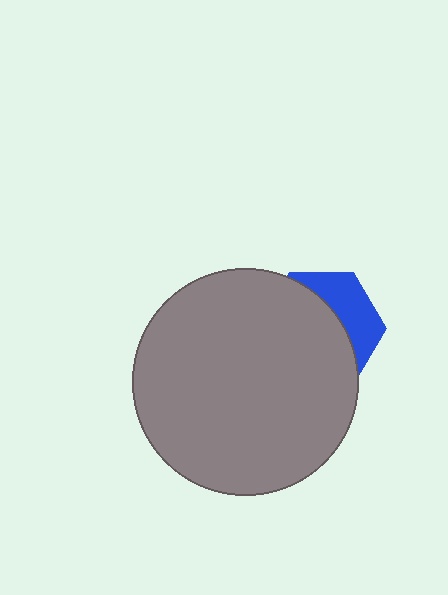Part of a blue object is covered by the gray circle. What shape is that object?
It is a hexagon.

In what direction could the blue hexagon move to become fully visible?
The blue hexagon could move toward the upper-right. That would shift it out from behind the gray circle entirely.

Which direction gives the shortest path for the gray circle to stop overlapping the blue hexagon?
Moving toward the lower-left gives the shortest separation.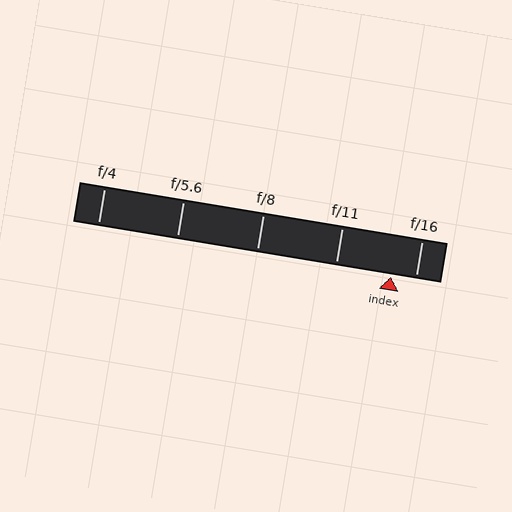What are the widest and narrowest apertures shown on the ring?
The widest aperture shown is f/4 and the narrowest is f/16.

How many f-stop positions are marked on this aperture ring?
There are 5 f-stop positions marked.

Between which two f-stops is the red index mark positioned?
The index mark is between f/11 and f/16.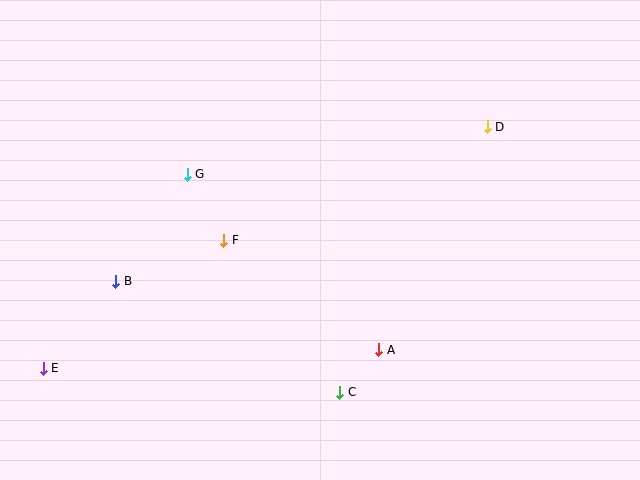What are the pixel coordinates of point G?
Point G is at (187, 174).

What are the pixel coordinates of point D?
Point D is at (487, 127).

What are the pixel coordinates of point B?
Point B is at (116, 281).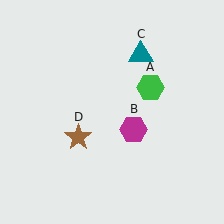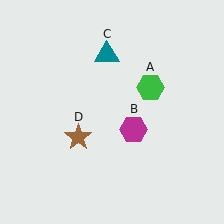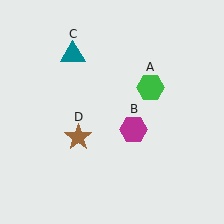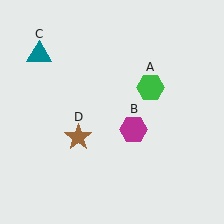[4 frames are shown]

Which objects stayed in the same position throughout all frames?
Green hexagon (object A) and magenta hexagon (object B) and brown star (object D) remained stationary.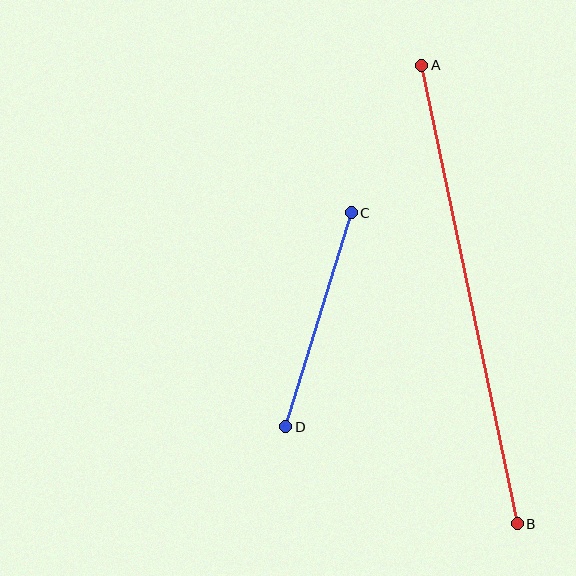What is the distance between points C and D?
The distance is approximately 224 pixels.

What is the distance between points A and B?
The distance is approximately 468 pixels.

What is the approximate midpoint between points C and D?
The midpoint is at approximately (319, 320) pixels.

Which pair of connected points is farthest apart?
Points A and B are farthest apart.